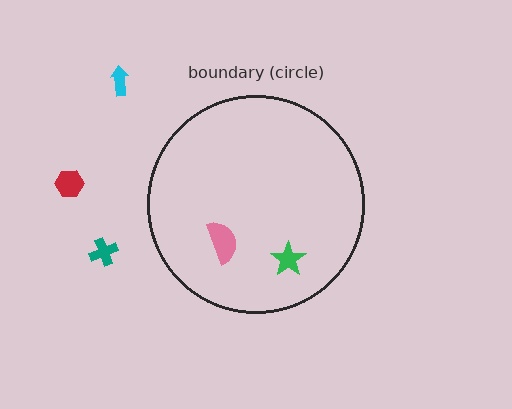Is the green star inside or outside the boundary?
Inside.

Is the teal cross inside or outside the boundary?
Outside.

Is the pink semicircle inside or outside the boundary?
Inside.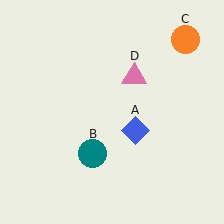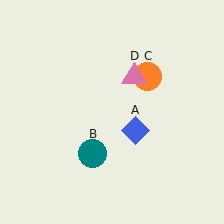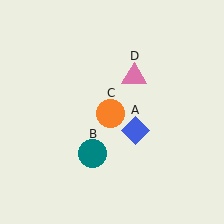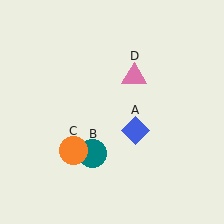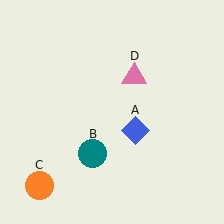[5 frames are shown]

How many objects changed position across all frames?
1 object changed position: orange circle (object C).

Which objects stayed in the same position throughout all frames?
Blue diamond (object A) and teal circle (object B) and pink triangle (object D) remained stationary.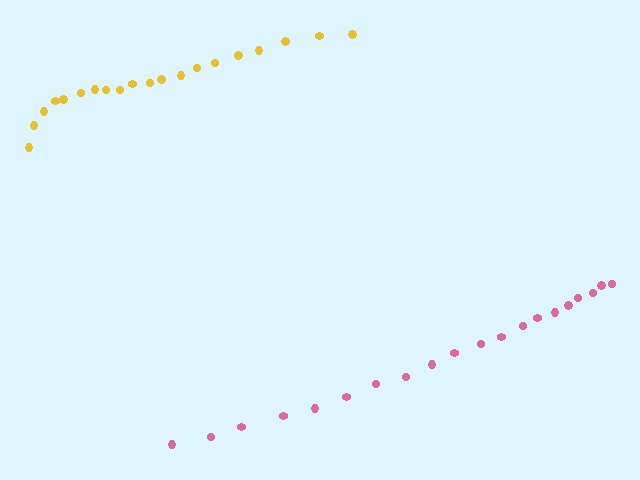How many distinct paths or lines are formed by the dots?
There are 2 distinct paths.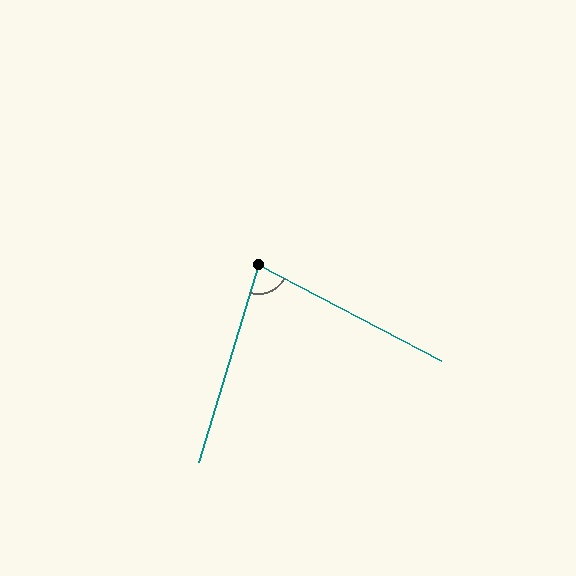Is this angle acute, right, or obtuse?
It is acute.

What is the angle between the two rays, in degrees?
Approximately 79 degrees.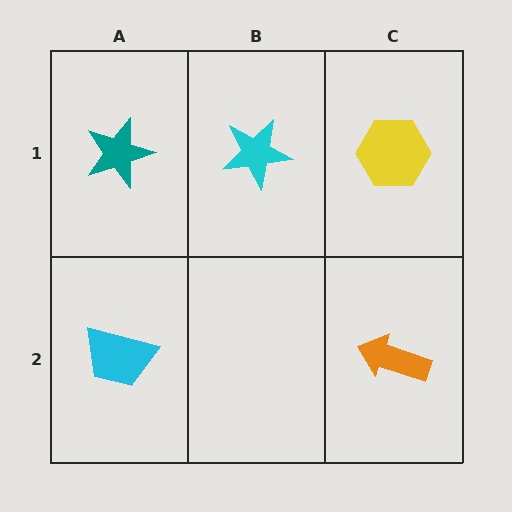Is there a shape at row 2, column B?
No, that cell is empty.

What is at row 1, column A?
A teal star.